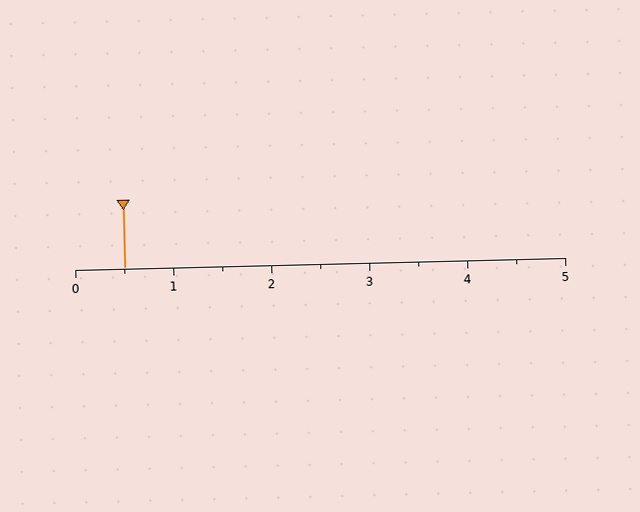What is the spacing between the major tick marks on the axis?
The major ticks are spaced 1 apart.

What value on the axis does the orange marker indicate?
The marker indicates approximately 0.5.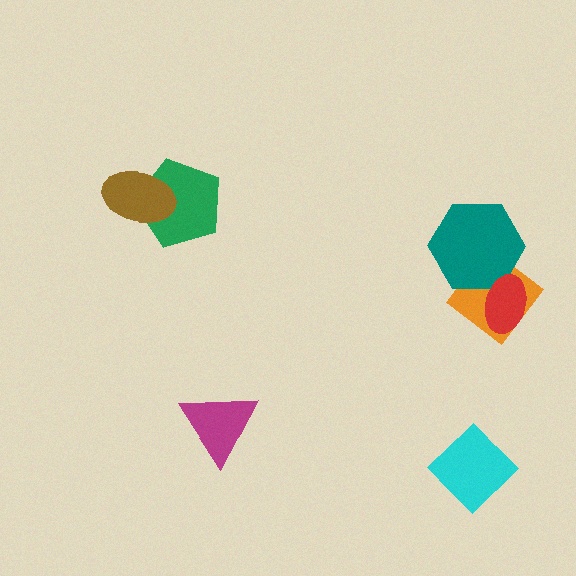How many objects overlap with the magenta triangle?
0 objects overlap with the magenta triangle.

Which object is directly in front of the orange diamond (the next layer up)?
The teal hexagon is directly in front of the orange diamond.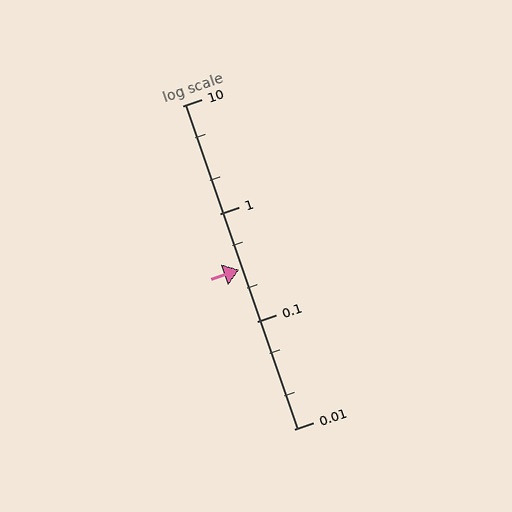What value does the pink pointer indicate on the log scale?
The pointer indicates approximately 0.3.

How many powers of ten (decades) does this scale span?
The scale spans 3 decades, from 0.01 to 10.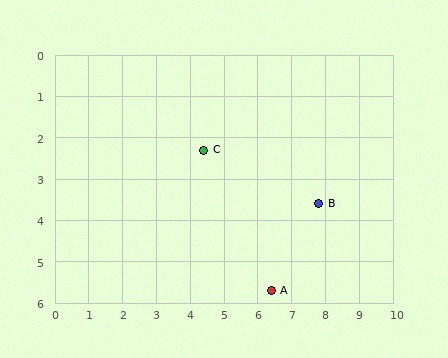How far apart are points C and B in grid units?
Points C and B are about 3.6 grid units apart.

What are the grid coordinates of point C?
Point C is at approximately (4.4, 2.3).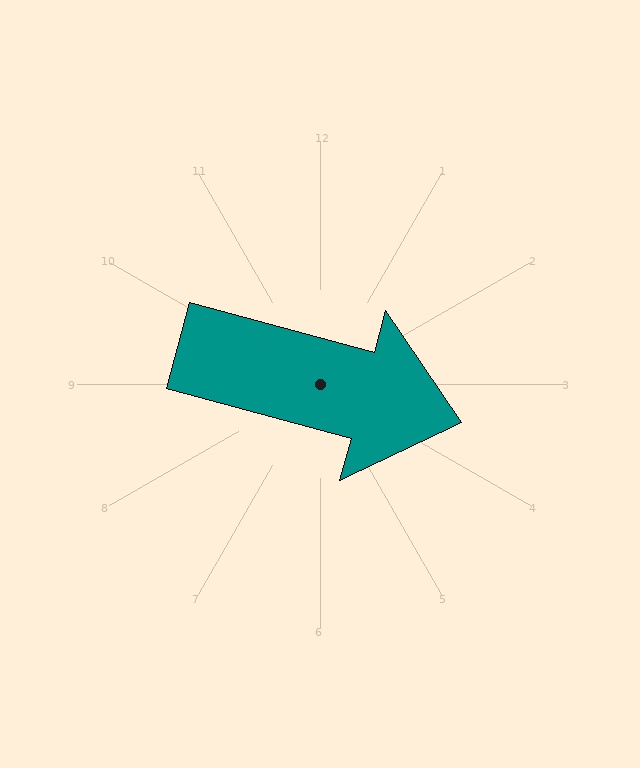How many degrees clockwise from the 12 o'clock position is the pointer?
Approximately 105 degrees.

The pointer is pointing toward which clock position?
Roughly 4 o'clock.